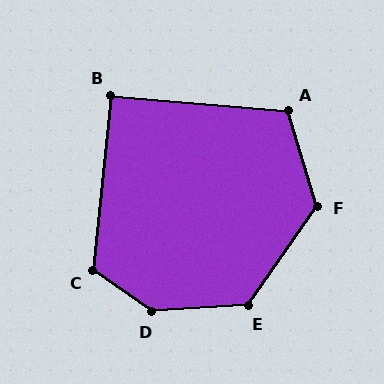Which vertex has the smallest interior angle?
B, at approximately 91 degrees.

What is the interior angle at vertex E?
Approximately 129 degrees (obtuse).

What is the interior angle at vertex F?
Approximately 128 degrees (obtuse).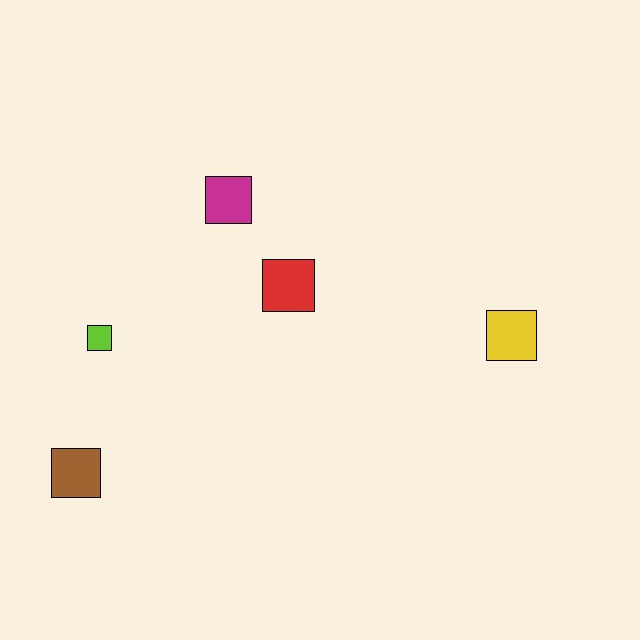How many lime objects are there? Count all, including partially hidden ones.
There is 1 lime object.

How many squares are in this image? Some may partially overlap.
There are 5 squares.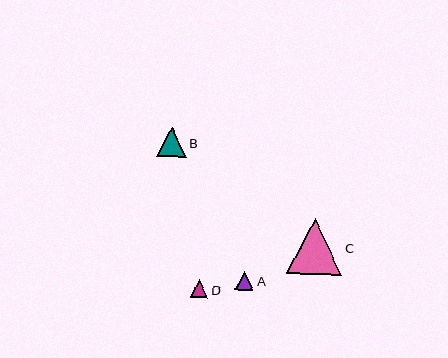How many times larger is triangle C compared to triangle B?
Triangle C is approximately 1.9 times the size of triangle B.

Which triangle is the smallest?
Triangle D is the smallest with a size of approximately 18 pixels.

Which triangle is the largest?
Triangle C is the largest with a size of approximately 55 pixels.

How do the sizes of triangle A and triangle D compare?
Triangle A and triangle D are approximately the same size.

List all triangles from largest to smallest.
From largest to smallest: C, B, A, D.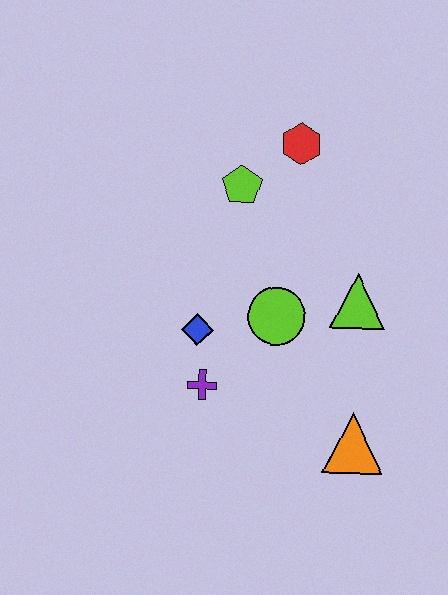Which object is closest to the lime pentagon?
The red hexagon is closest to the lime pentagon.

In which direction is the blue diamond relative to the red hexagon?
The blue diamond is below the red hexagon.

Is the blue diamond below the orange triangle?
No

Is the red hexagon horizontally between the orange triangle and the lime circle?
Yes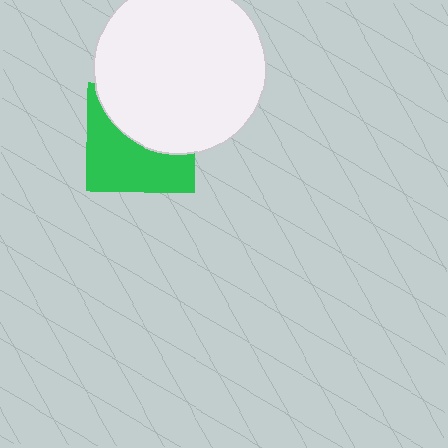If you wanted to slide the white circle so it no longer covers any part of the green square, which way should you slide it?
Slide it up — that is the most direct way to separate the two shapes.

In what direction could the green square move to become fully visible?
The green square could move down. That would shift it out from behind the white circle entirely.